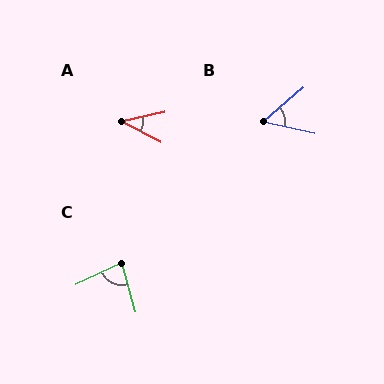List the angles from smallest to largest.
A (40°), B (54°), C (80°).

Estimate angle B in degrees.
Approximately 54 degrees.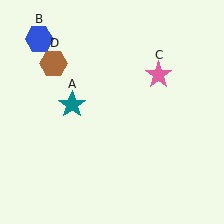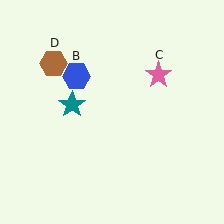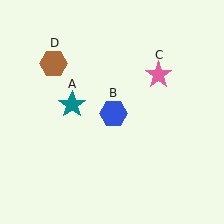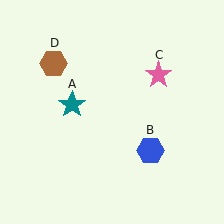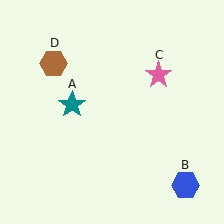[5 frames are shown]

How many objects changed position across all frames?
1 object changed position: blue hexagon (object B).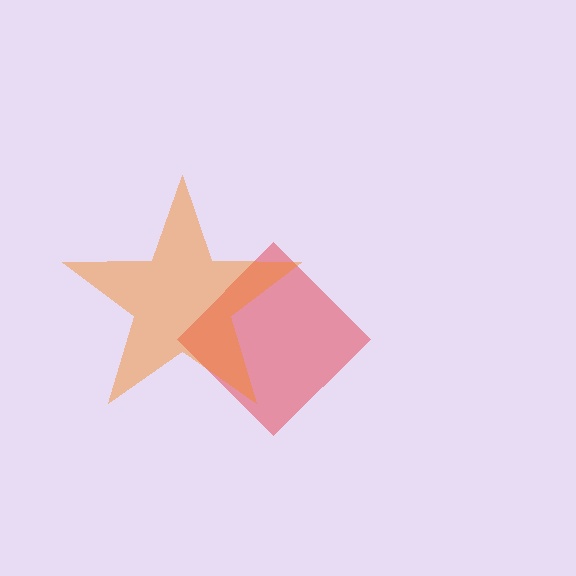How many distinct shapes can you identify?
There are 2 distinct shapes: a red diamond, an orange star.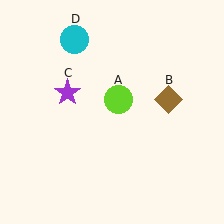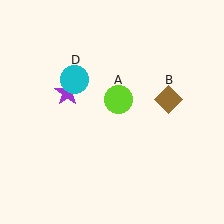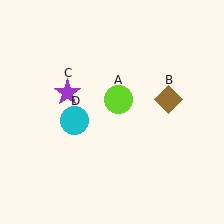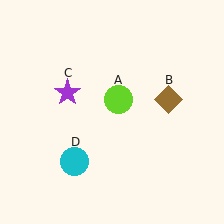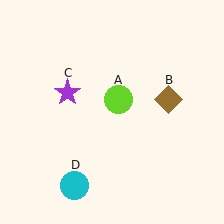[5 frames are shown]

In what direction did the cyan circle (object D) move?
The cyan circle (object D) moved down.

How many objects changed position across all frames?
1 object changed position: cyan circle (object D).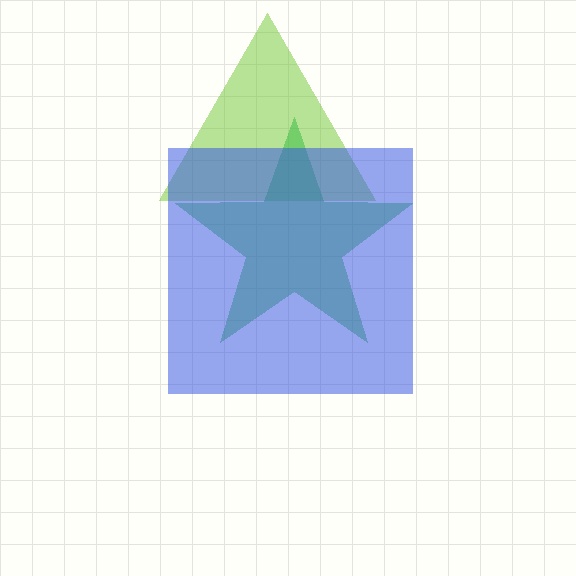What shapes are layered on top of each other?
The layered shapes are: a lime triangle, a green star, a blue square.